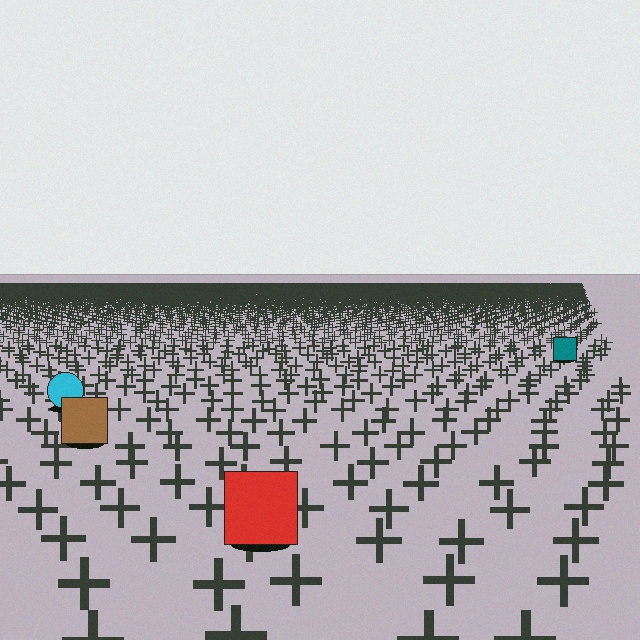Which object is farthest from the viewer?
The teal square is farthest from the viewer. It appears smaller and the ground texture around it is denser.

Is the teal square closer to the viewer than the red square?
No. The red square is closer — you can tell from the texture gradient: the ground texture is coarser near it.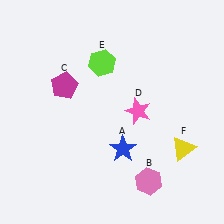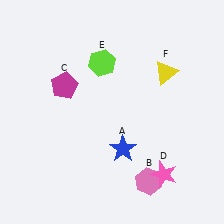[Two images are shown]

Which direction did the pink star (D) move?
The pink star (D) moved down.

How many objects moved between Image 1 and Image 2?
2 objects moved between the two images.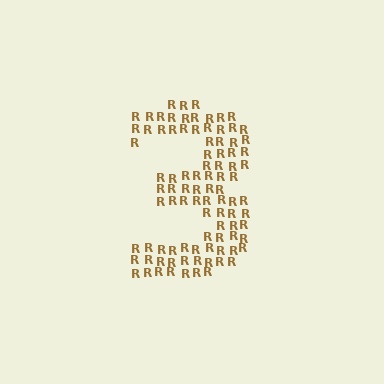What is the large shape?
The large shape is the digit 3.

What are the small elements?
The small elements are letter R's.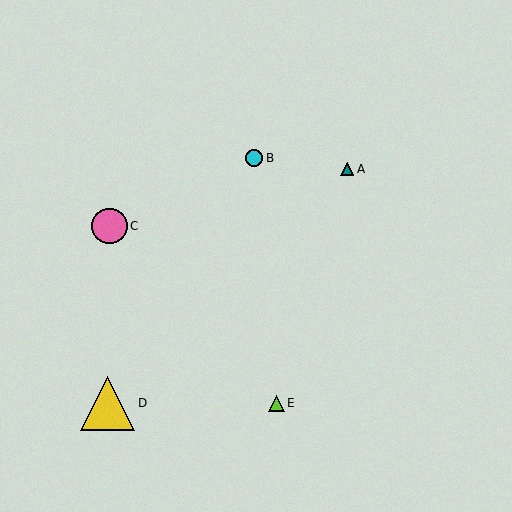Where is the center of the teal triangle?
The center of the teal triangle is at (347, 169).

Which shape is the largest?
The yellow triangle (labeled D) is the largest.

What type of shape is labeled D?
Shape D is a yellow triangle.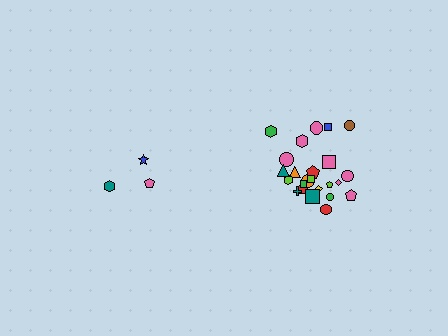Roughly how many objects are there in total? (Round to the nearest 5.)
Roughly 30 objects in total.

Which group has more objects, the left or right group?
The right group.